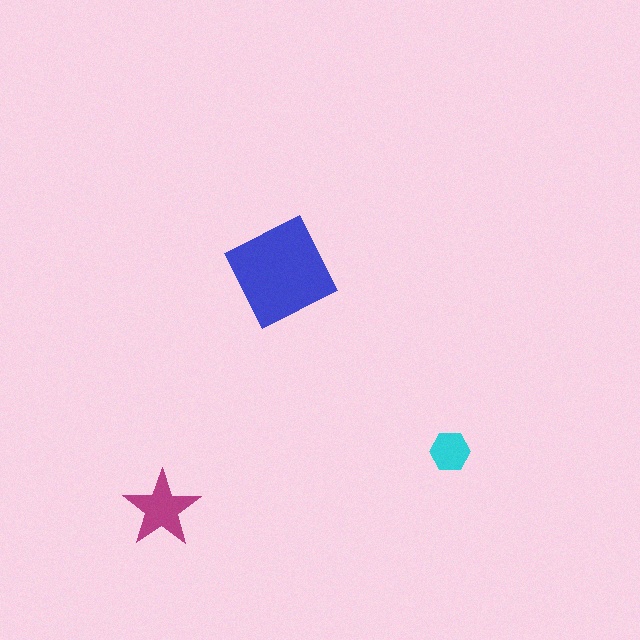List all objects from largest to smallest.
The blue square, the magenta star, the cyan hexagon.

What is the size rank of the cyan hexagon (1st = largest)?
3rd.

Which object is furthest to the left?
The magenta star is leftmost.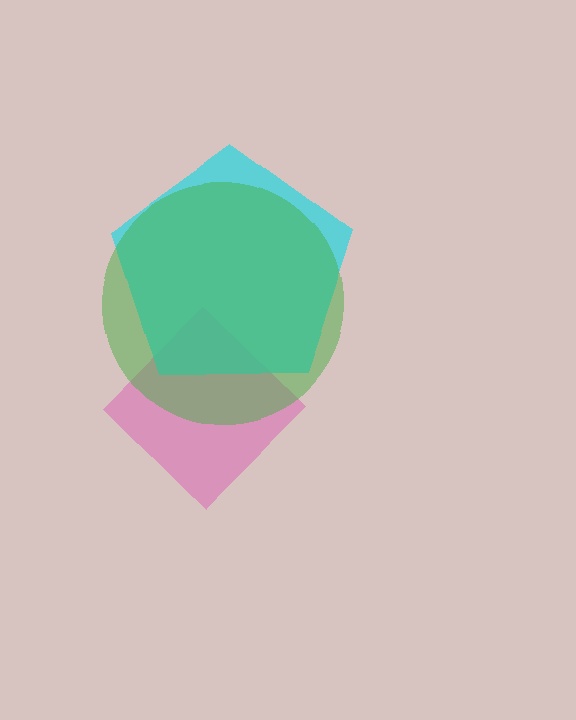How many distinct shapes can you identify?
There are 3 distinct shapes: a pink diamond, a cyan pentagon, a green circle.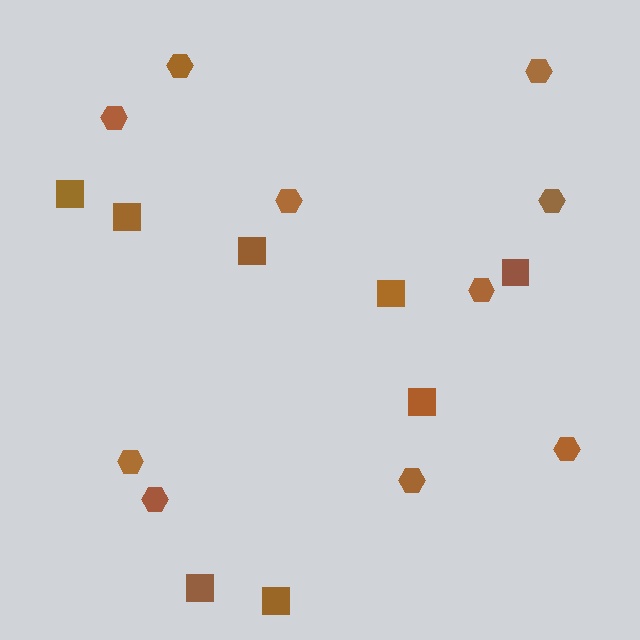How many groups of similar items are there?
There are 2 groups: one group of squares (8) and one group of hexagons (10).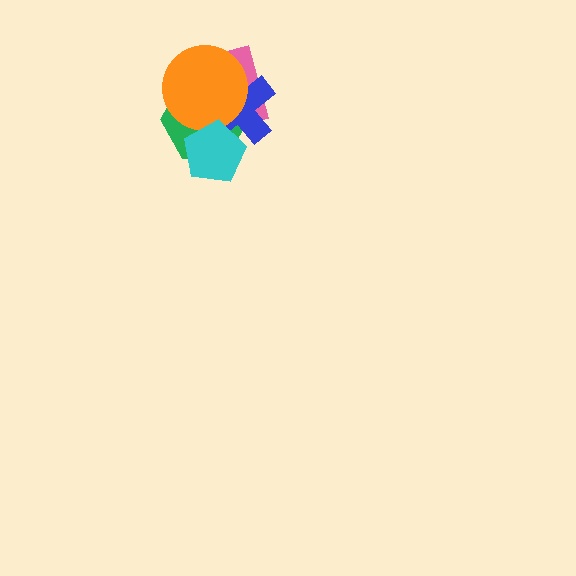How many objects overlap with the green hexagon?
4 objects overlap with the green hexagon.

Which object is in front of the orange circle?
The cyan pentagon is in front of the orange circle.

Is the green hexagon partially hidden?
Yes, it is partially covered by another shape.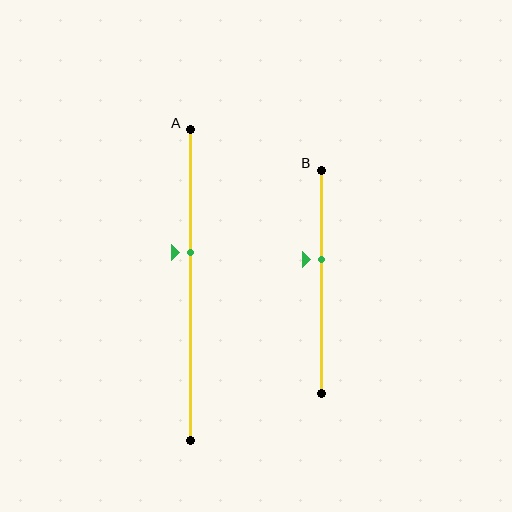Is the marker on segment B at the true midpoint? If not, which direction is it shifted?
No, the marker on segment B is shifted upward by about 10% of the segment length.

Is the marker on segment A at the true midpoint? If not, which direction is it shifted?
No, the marker on segment A is shifted upward by about 11% of the segment length.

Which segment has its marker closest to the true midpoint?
Segment B has its marker closest to the true midpoint.